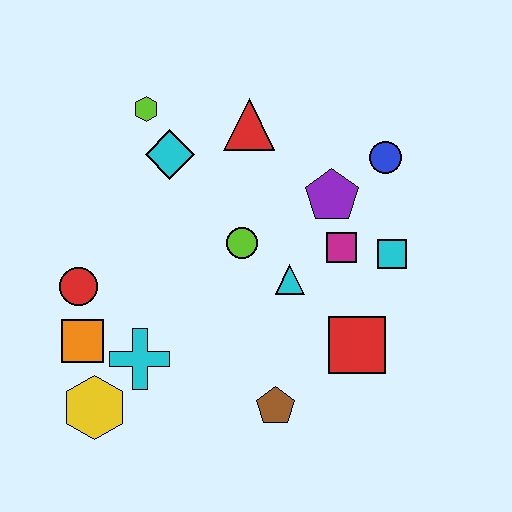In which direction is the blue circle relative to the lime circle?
The blue circle is to the right of the lime circle.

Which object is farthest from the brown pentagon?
The lime hexagon is farthest from the brown pentagon.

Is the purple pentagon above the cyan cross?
Yes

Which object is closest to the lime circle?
The cyan triangle is closest to the lime circle.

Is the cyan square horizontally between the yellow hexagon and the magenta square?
No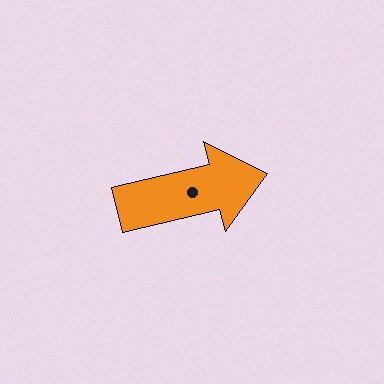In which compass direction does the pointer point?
East.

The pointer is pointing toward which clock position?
Roughly 3 o'clock.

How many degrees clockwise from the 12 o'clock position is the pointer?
Approximately 76 degrees.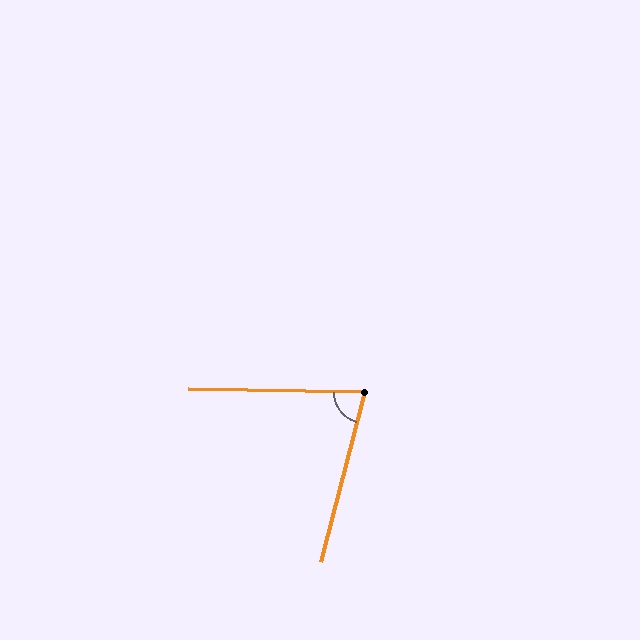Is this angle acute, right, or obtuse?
It is acute.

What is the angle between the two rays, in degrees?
Approximately 76 degrees.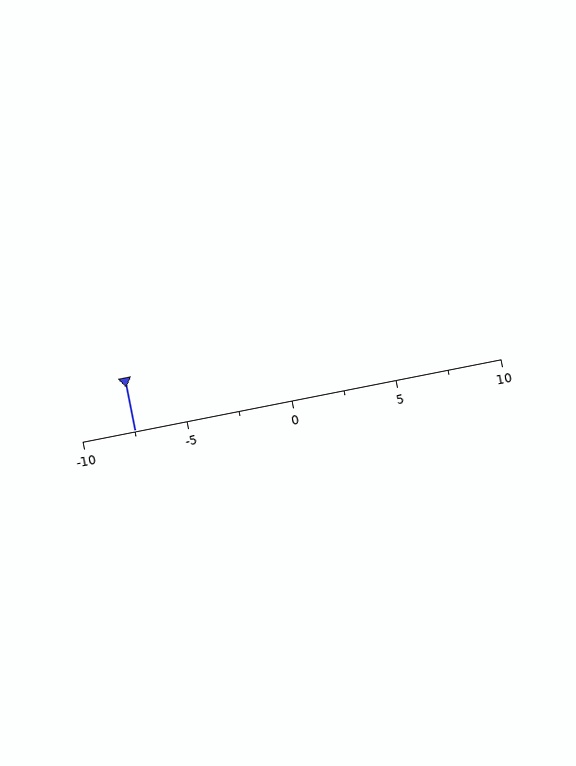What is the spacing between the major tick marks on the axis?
The major ticks are spaced 5 apart.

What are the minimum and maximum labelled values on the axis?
The axis runs from -10 to 10.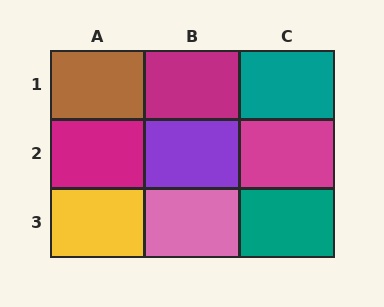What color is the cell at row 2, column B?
Purple.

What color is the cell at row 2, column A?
Magenta.